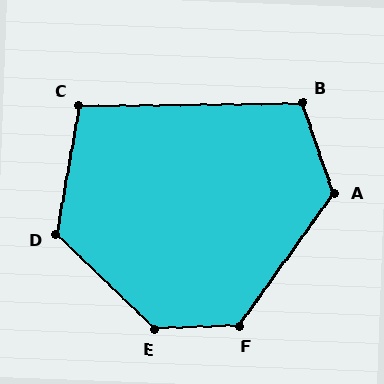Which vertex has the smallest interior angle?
C, at approximately 101 degrees.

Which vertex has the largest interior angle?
E, at approximately 134 degrees.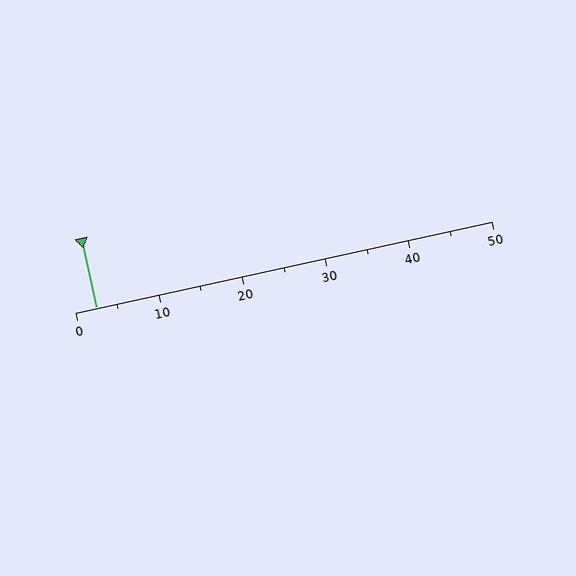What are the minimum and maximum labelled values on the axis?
The axis runs from 0 to 50.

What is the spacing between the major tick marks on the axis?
The major ticks are spaced 10 apart.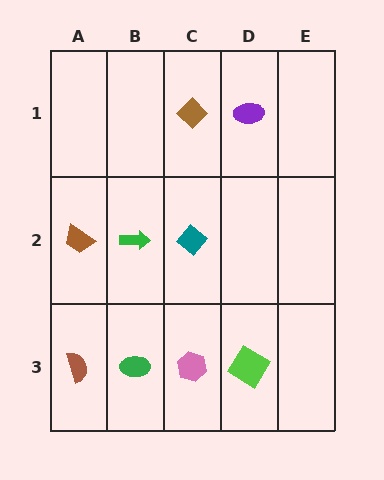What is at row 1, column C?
A brown diamond.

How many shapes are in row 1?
2 shapes.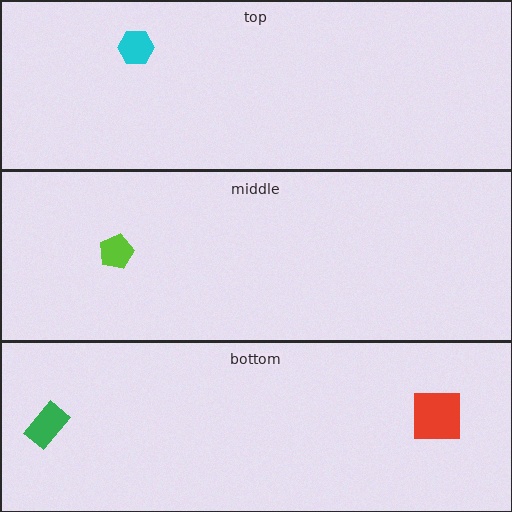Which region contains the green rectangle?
The bottom region.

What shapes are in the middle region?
The lime pentagon.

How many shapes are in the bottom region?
2.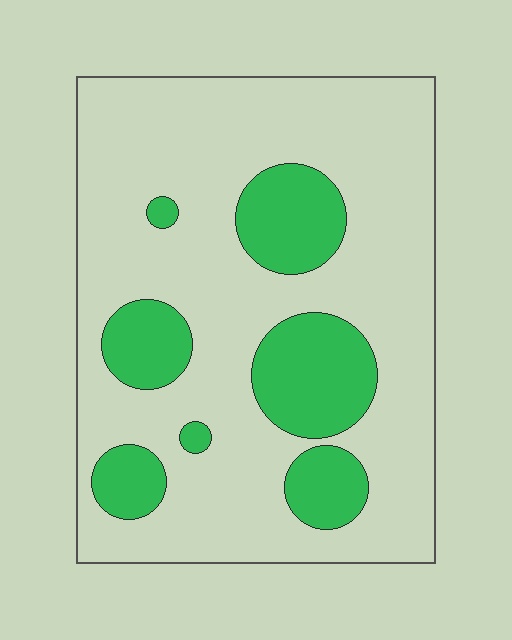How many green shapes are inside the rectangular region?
7.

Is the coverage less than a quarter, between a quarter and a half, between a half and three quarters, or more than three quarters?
Less than a quarter.